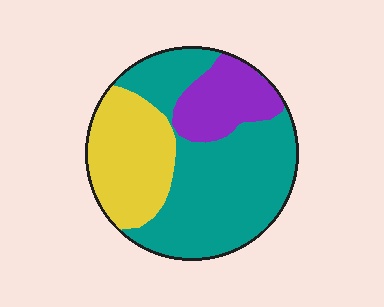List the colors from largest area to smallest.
From largest to smallest: teal, yellow, purple.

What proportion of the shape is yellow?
Yellow takes up between a quarter and a half of the shape.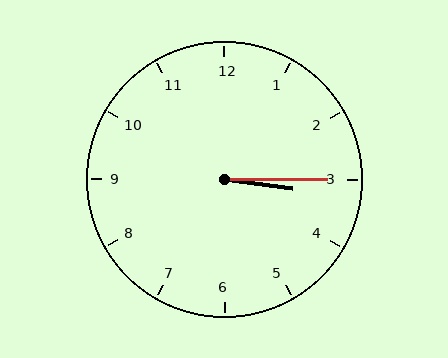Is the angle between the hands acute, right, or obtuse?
It is acute.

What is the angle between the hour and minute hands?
Approximately 8 degrees.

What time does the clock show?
3:15.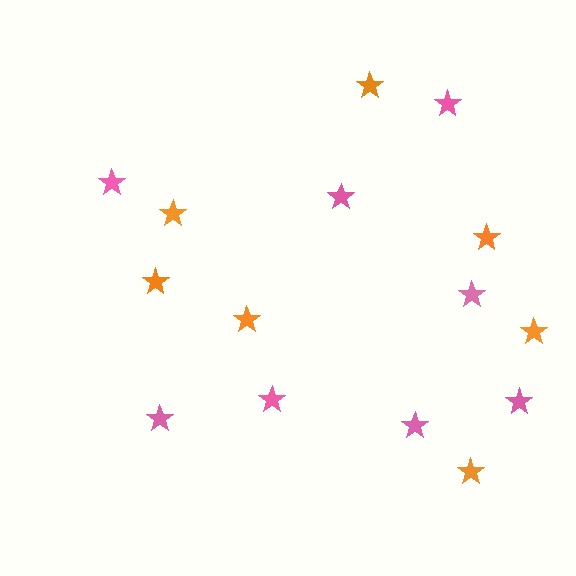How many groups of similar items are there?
There are 2 groups: one group of orange stars (7) and one group of pink stars (8).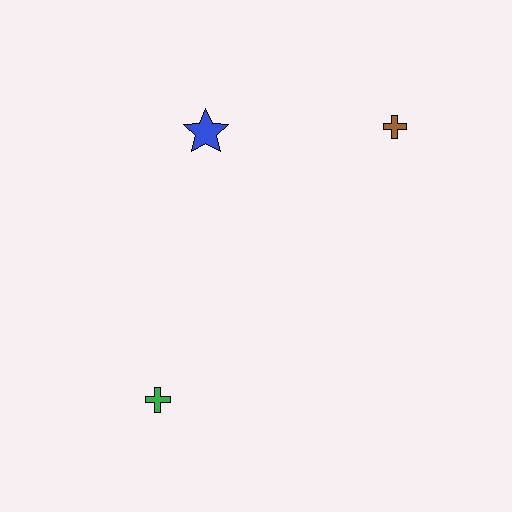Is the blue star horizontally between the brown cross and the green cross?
Yes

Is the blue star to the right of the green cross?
Yes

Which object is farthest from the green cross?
The brown cross is farthest from the green cross.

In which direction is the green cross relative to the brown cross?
The green cross is below the brown cross.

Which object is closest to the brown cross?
The blue star is closest to the brown cross.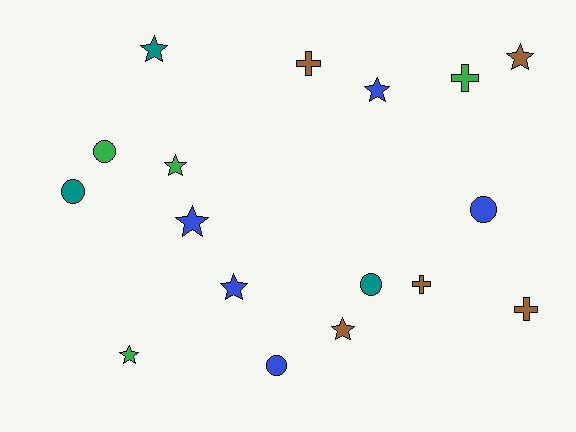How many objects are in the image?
There are 17 objects.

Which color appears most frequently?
Brown, with 5 objects.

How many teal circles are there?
There are 2 teal circles.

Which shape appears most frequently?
Star, with 8 objects.